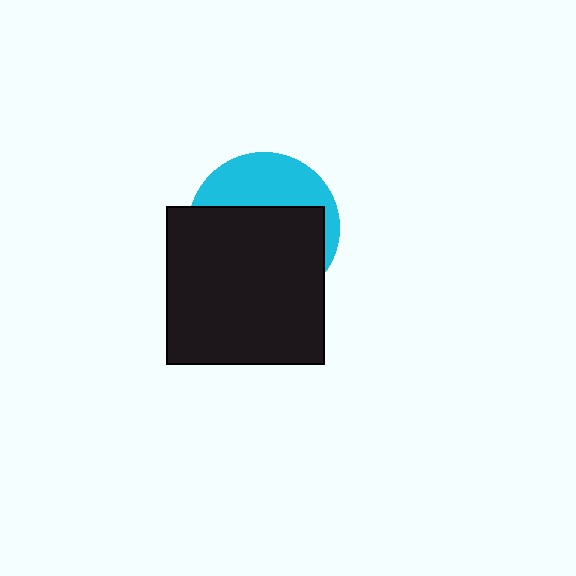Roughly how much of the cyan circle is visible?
A small part of it is visible (roughly 36%).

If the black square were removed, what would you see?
You would see the complete cyan circle.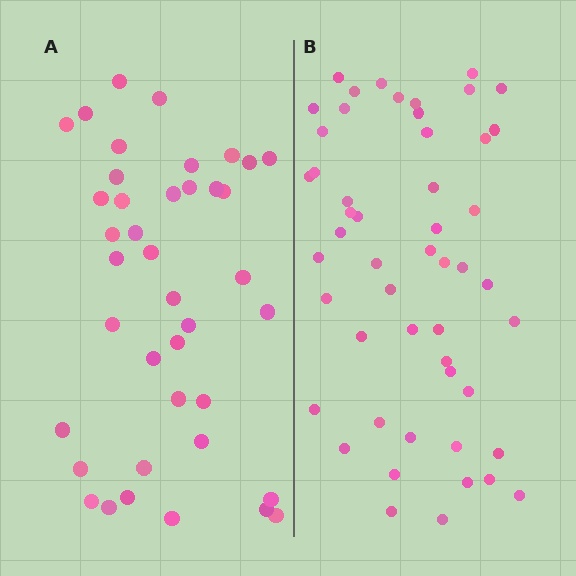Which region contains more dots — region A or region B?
Region B (the right region) has more dots.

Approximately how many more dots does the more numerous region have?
Region B has roughly 12 or so more dots than region A.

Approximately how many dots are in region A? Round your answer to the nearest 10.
About 40 dots.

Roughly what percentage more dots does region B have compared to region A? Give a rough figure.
About 30% more.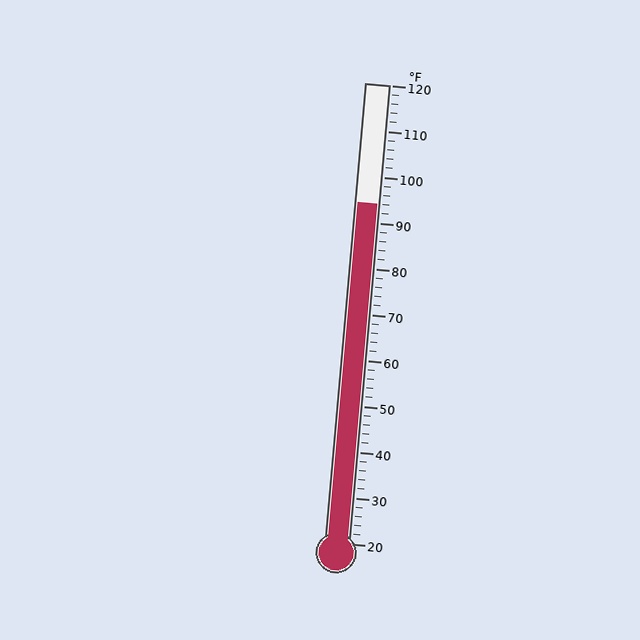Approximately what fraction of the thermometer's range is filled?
The thermometer is filled to approximately 75% of its range.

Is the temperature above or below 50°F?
The temperature is above 50°F.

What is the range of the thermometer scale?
The thermometer scale ranges from 20°F to 120°F.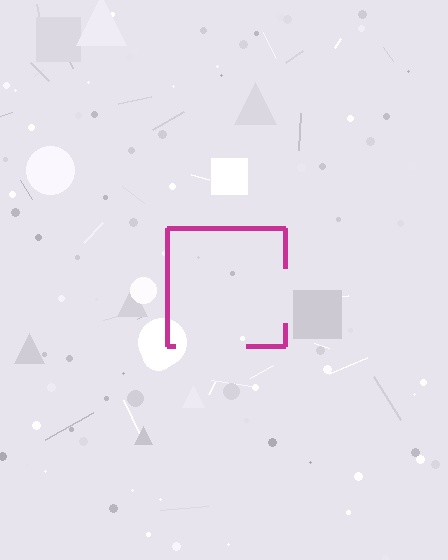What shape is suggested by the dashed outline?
The dashed outline suggests a square.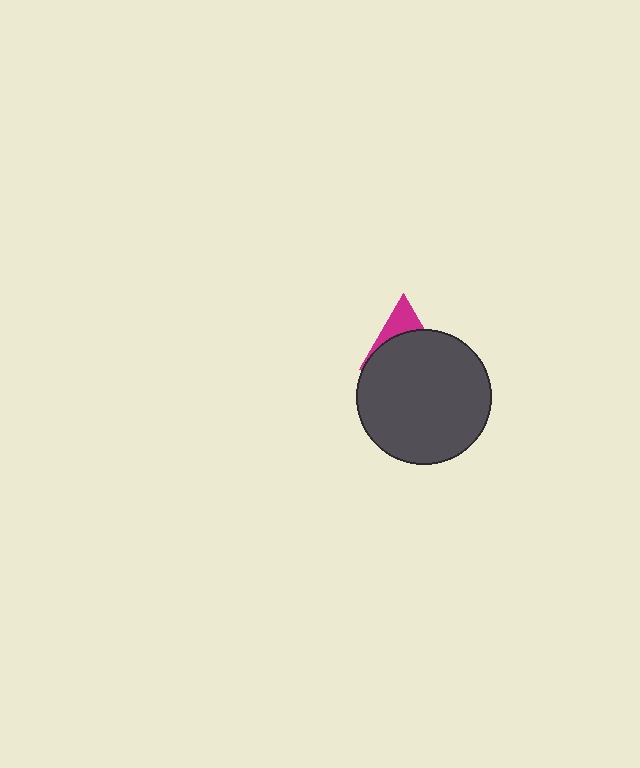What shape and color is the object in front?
The object in front is a dark gray circle.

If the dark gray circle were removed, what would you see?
You would see the complete magenta triangle.